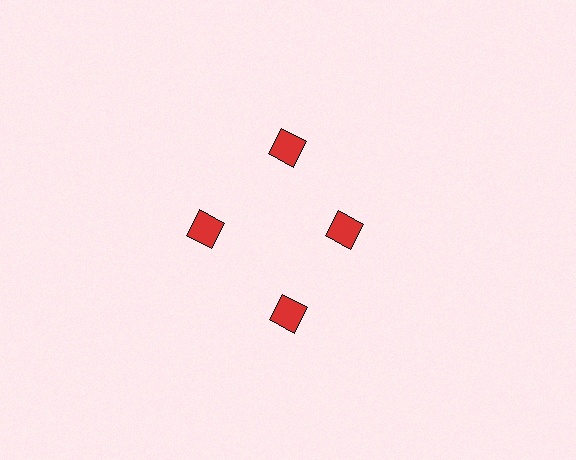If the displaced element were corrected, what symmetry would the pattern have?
It would have 4-fold rotational symmetry — the pattern would map onto itself every 90 degrees.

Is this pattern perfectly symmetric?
No. The 4 red squares are arranged in a ring, but one element near the 3 o'clock position is pulled inward toward the center, breaking the 4-fold rotational symmetry.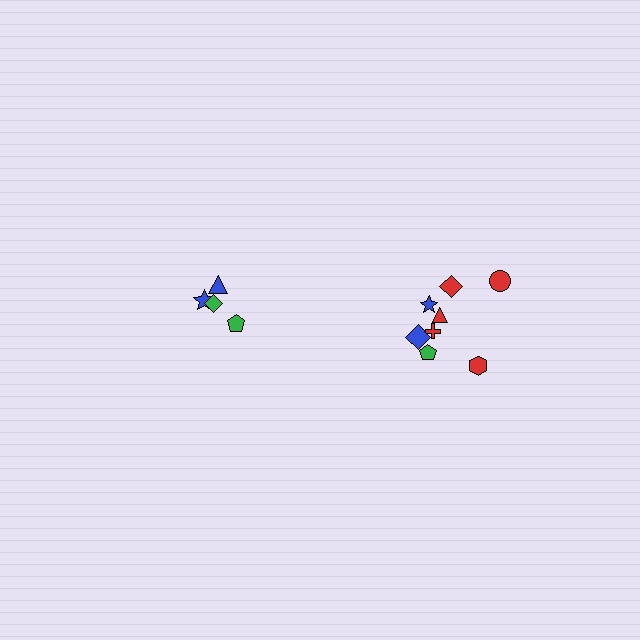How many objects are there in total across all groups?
There are 12 objects.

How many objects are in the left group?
There are 4 objects.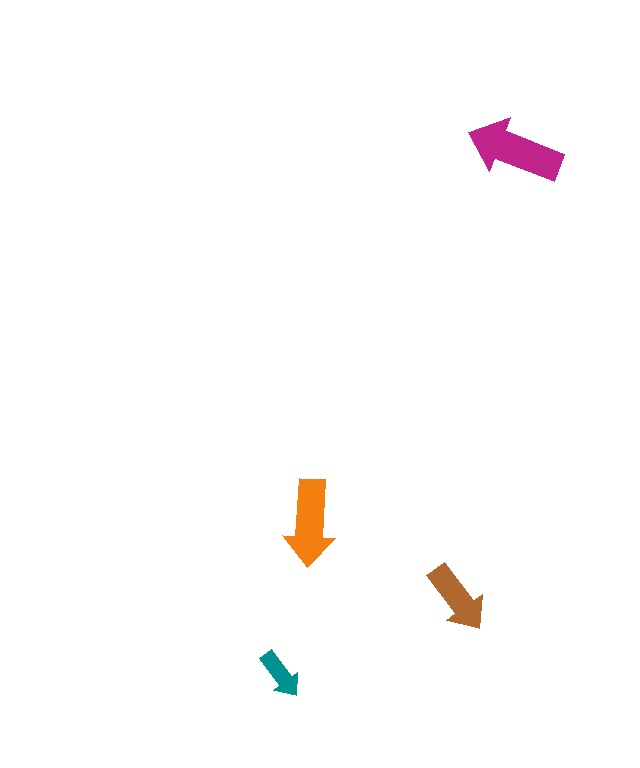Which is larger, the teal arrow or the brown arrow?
The brown one.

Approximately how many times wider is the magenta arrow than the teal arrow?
About 2 times wider.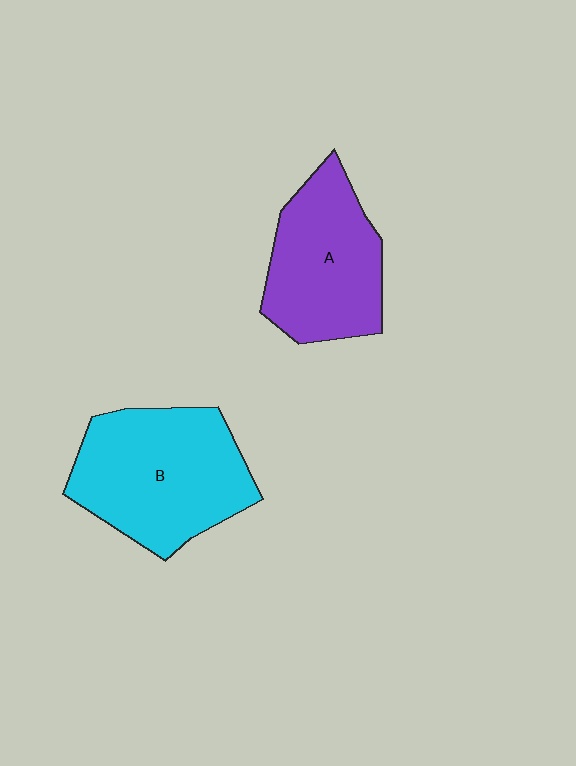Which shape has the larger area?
Shape B (cyan).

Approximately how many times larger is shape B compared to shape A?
Approximately 1.2 times.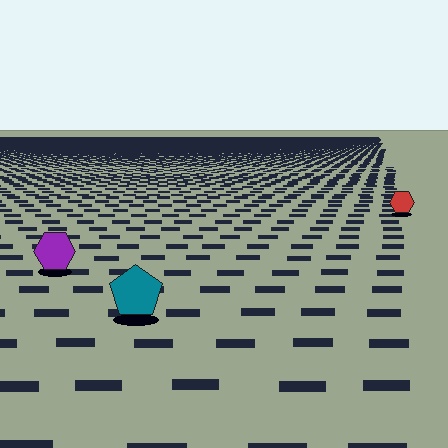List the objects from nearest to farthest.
From nearest to farthest: the teal pentagon, the purple hexagon, the red hexagon.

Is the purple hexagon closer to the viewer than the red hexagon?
Yes. The purple hexagon is closer — you can tell from the texture gradient: the ground texture is coarser near it.